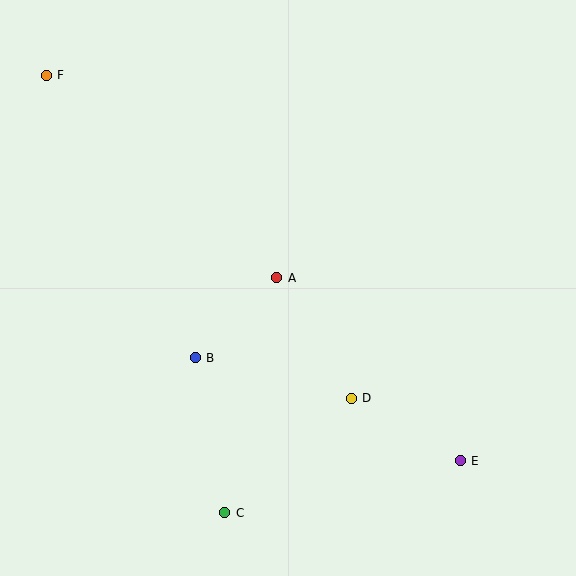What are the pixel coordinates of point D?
Point D is at (351, 398).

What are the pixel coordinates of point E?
Point E is at (460, 461).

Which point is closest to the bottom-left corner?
Point C is closest to the bottom-left corner.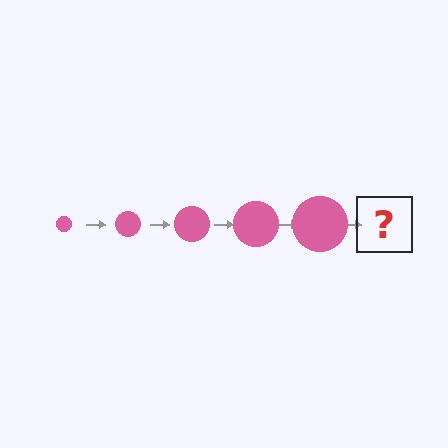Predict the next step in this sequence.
The next step is a pink circle, larger than the previous one.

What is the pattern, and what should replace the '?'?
The pattern is that the circle gets progressively larger each step. The '?' should be a pink circle, larger than the previous one.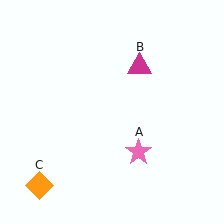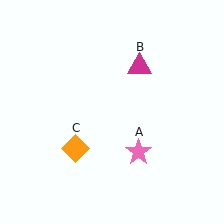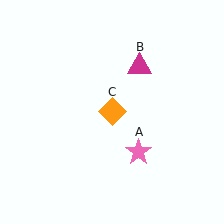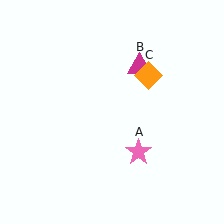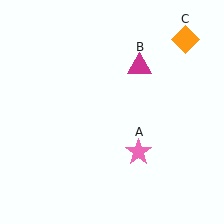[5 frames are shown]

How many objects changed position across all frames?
1 object changed position: orange diamond (object C).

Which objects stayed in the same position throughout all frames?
Pink star (object A) and magenta triangle (object B) remained stationary.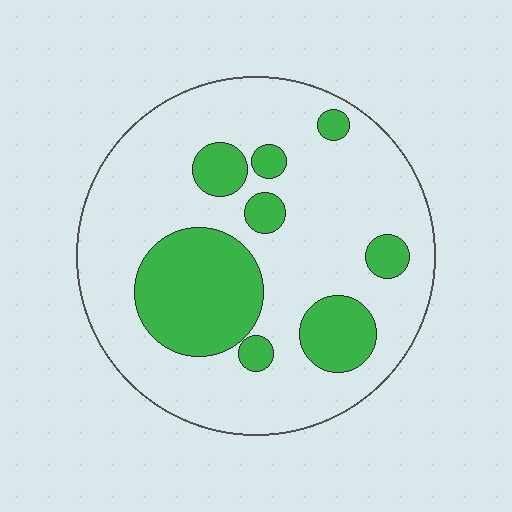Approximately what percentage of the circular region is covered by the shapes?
Approximately 25%.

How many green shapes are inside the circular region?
8.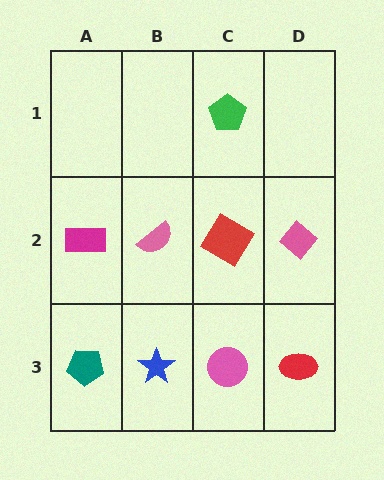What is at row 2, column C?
A red diamond.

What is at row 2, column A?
A magenta rectangle.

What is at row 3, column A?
A teal pentagon.